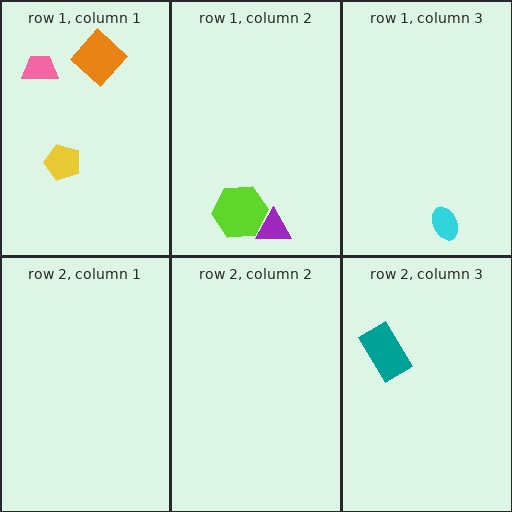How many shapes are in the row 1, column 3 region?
1.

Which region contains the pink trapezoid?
The row 1, column 1 region.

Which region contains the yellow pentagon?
The row 1, column 1 region.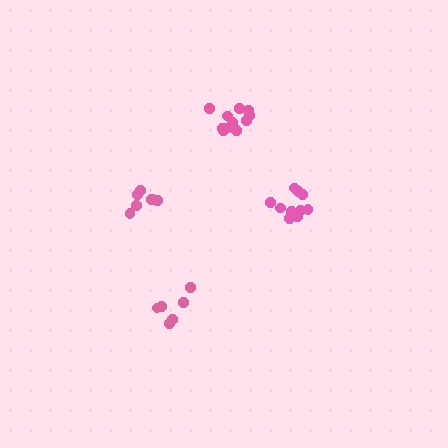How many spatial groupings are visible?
There are 4 spatial groupings.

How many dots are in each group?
Group 1: 7 dots, Group 2: 6 dots, Group 3: 10 dots, Group 4: 12 dots (35 total).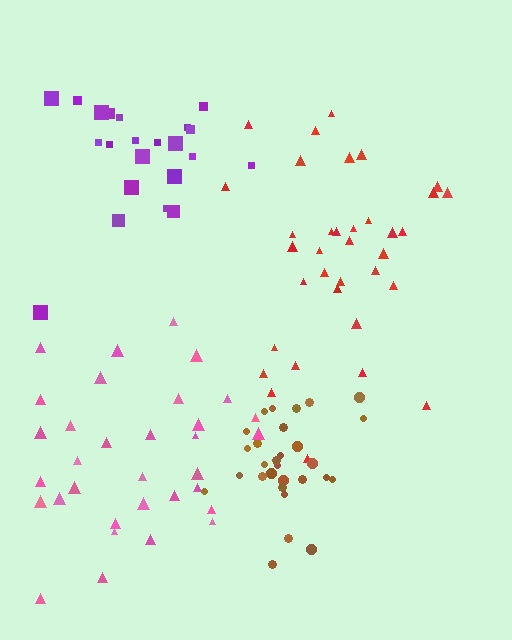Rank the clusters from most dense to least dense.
brown, purple, red, pink.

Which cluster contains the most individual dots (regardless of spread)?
Red (35).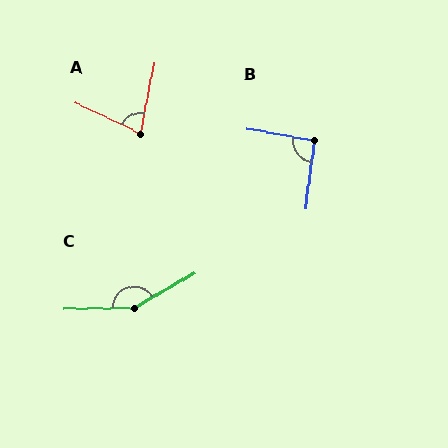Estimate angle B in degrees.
Approximately 93 degrees.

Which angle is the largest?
C, at approximately 150 degrees.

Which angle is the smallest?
A, at approximately 76 degrees.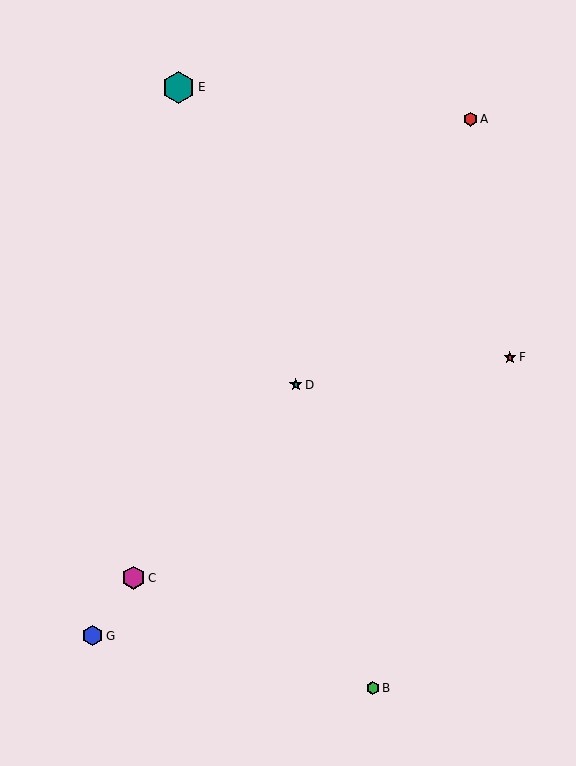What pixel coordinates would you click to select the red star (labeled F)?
Click at (510, 357) to select the red star F.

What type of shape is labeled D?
Shape D is a teal star.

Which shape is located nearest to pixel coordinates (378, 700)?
The green hexagon (labeled B) at (373, 688) is nearest to that location.